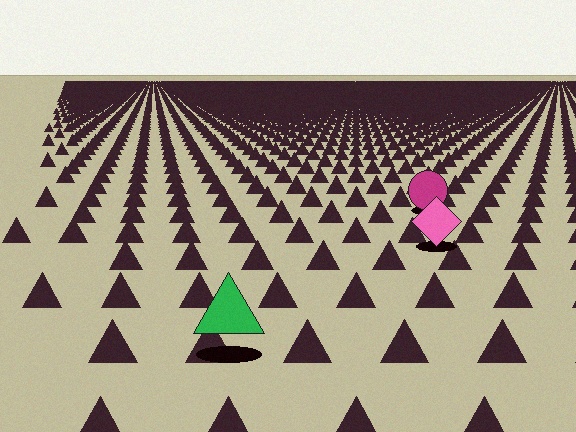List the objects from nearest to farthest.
From nearest to farthest: the green triangle, the pink diamond, the magenta circle.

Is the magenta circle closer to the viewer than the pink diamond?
No. The pink diamond is closer — you can tell from the texture gradient: the ground texture is coarser near it.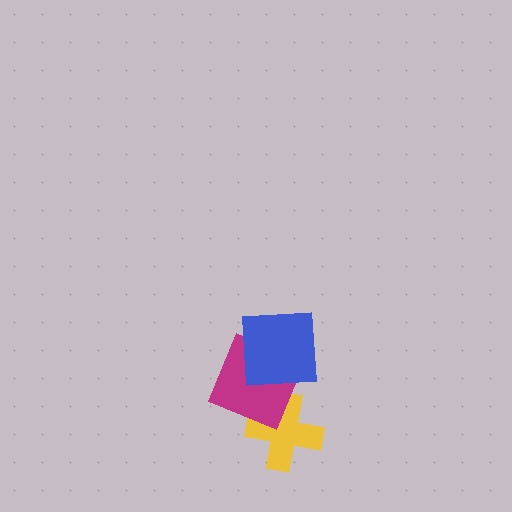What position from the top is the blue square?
The blue square is 1st from the top.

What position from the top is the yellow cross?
The yellow cross is 3rd from the top.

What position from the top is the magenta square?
The magenta square is 2nd from the top.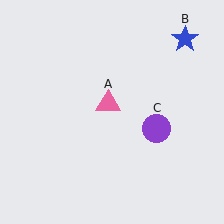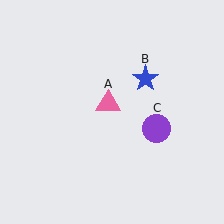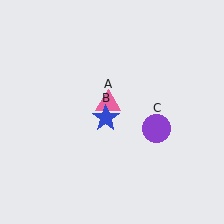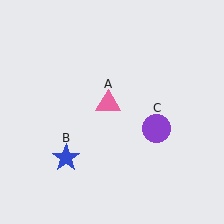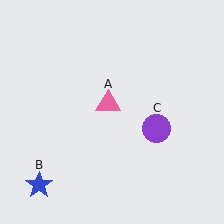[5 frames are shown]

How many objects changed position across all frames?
1 object changed position: blue star (object B).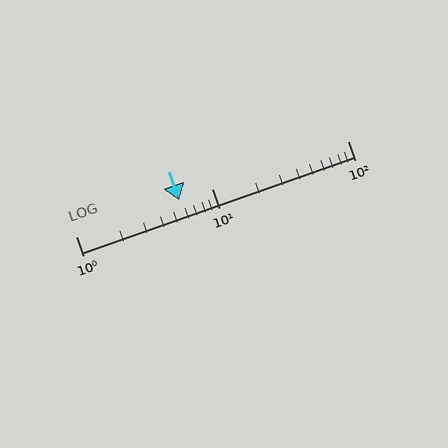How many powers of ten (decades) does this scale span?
The scale spans 2 decades, from 1 to 100.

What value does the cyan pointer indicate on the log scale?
The pointer indicates approximately 5.8.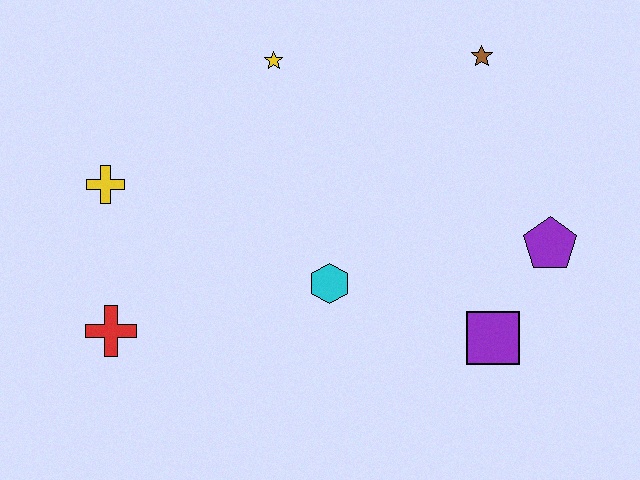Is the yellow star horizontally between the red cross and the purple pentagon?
Yes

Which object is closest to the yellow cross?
The red cross is closest to the yellow cross.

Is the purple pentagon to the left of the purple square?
No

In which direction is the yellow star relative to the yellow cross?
The yellow star is to the right of the yellow cross.